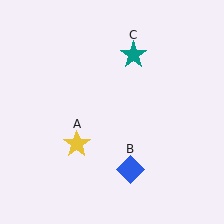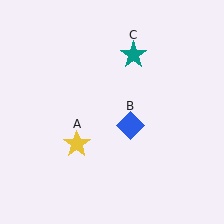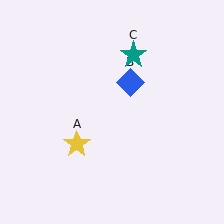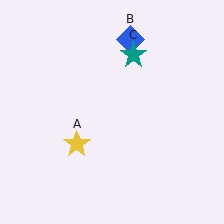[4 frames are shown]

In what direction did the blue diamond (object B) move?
The blue diamond (object B) moved up.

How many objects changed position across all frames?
1 object changed position: blue diamond (object B).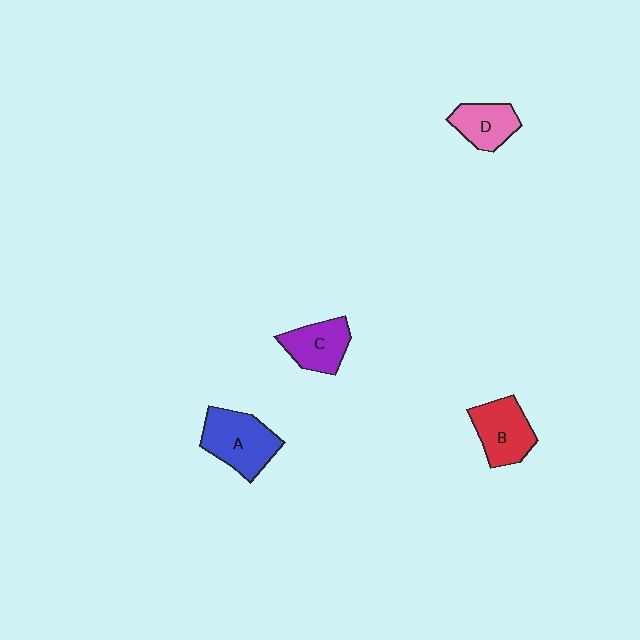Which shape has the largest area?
Shape A (blue).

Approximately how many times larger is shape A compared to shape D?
Approximately 1.5 times.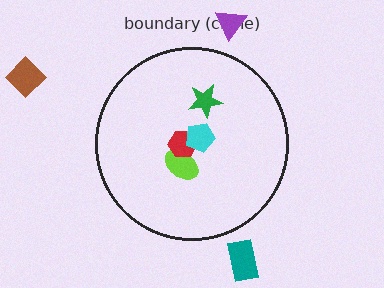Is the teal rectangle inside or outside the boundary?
Outside.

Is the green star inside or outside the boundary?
Inside.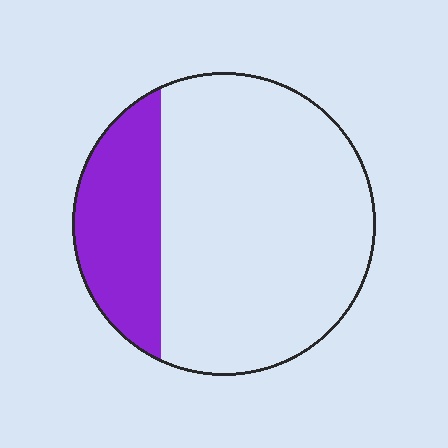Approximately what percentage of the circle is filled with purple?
Approximately 25%.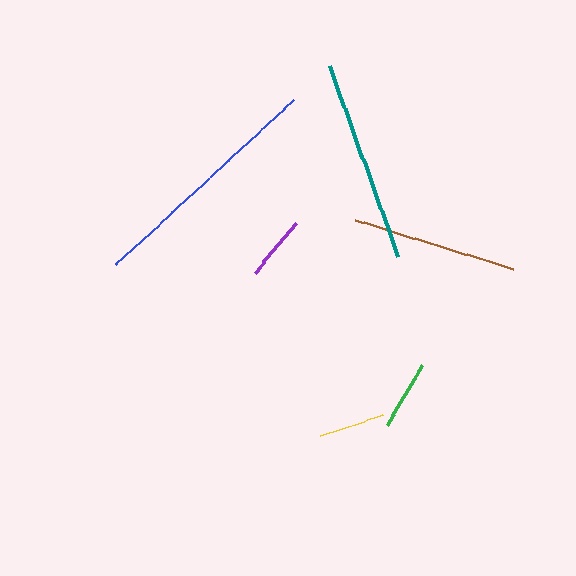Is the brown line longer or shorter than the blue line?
The blue line is longer than the brown line.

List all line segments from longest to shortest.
From longest to shortest: blue, teal, brown, green, yellow, purple.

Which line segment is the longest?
The blue line is the longest at approximately 243 pixels.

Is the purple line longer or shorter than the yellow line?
The yellow line is longer than the purple line.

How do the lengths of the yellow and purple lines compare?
The yellow and purple lines are approximately the same length.